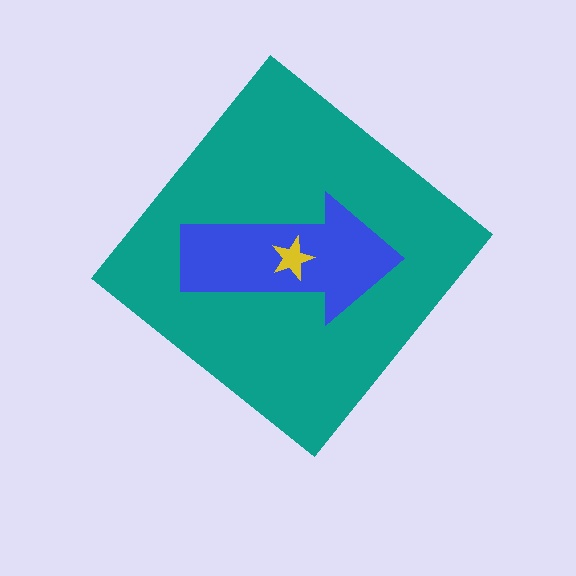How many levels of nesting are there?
3.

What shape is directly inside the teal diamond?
The blue arrow.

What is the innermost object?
The yellow star.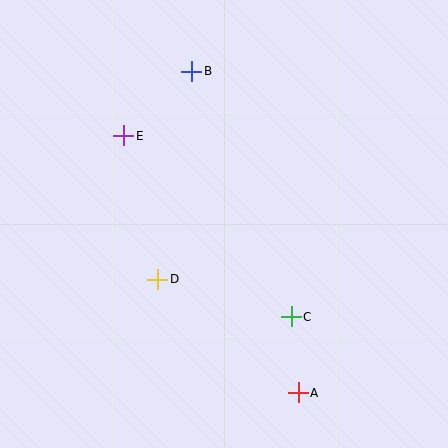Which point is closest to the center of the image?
Point D at (158, 279) is closest to the center.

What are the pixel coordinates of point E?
Point E is at (124, 136).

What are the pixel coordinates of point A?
Point A is at (298, 393).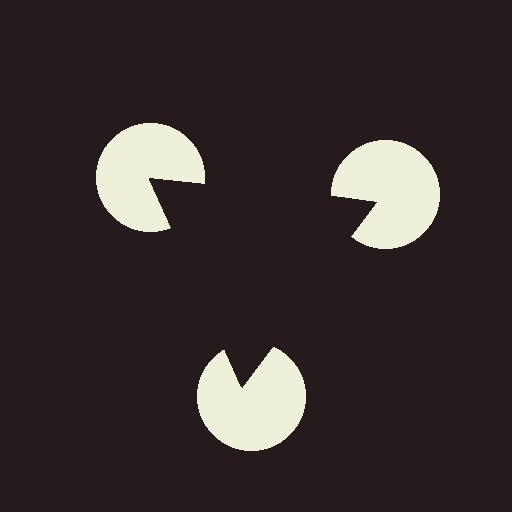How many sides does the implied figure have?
3 sides.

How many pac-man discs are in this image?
There are 3 — one at each vertex of the illusory triangle.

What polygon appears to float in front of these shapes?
An illusory triangle — its edges are inferred from the aligned wedge cuts in the pac-man discs, not physically drawn.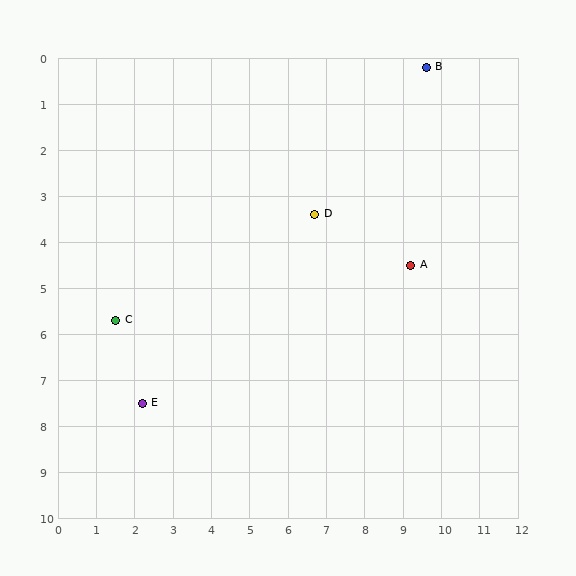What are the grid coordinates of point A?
Point A is at approximately (9.2, 4.5).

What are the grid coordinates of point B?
Point B is at approximately (9.6, 0.2).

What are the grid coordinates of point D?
Point D is at approximately (6.7, 3.4).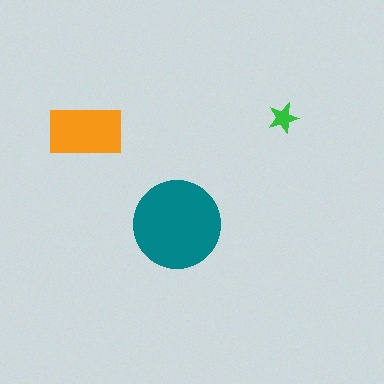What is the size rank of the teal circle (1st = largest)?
1st.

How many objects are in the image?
There are 3 objects in the image.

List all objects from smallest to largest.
The green star, the orange rectangle, the teal circle.